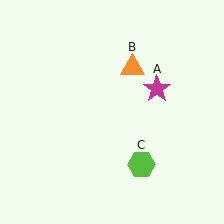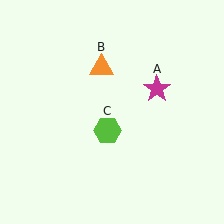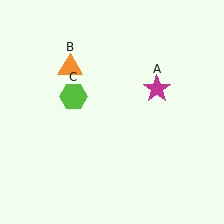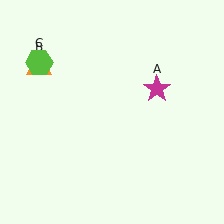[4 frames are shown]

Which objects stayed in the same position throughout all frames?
Magenta star (object A) remained stationary.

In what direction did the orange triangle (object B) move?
The orange triangle (object B) moved left.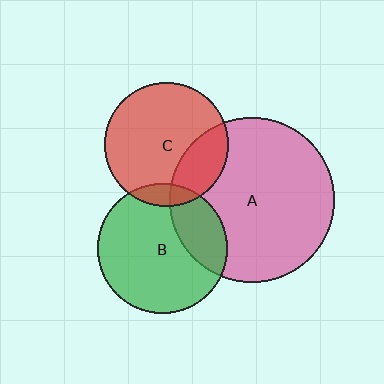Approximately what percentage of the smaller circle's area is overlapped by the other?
Approximately 10%.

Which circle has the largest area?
Circle A (pink).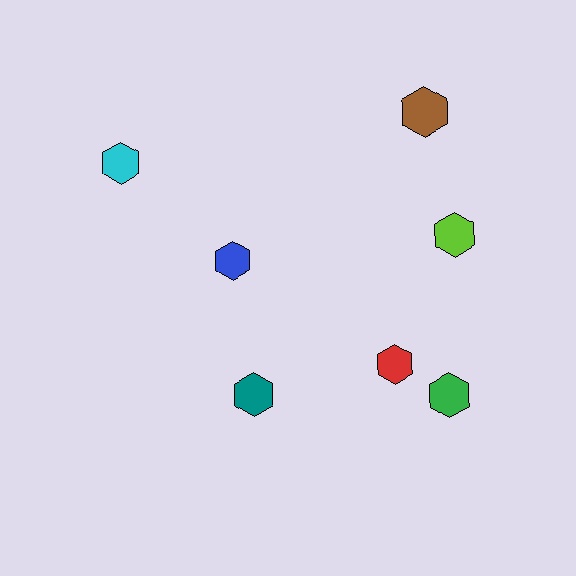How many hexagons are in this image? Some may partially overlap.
There are 7 hexagons.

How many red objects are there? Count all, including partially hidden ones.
There is 1 red object.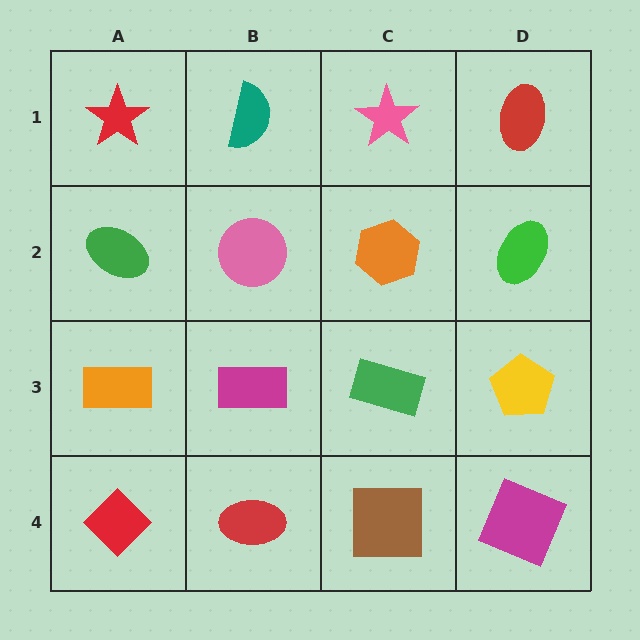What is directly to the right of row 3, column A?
A magenta rectangle.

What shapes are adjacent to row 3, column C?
An orange hexagon (row 2, column C), a brown square (row 4, column C), a magenta rectangle (row 3, column B), a yellow pentagon (row 3, column D).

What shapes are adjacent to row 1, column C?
An orange hexagon (row 2, column C), a teal semicircle (row 1, column B), a red ellipse (row 1, column D).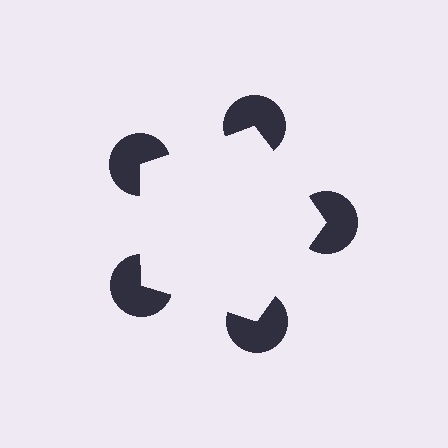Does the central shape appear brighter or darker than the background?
It typically appears slightly brighter than the background, even though no actual brightness change is drawn.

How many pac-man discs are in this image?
There are 5 — one at each vertex of the illusory pentagon.